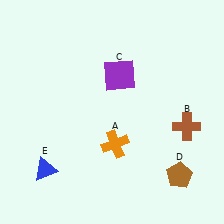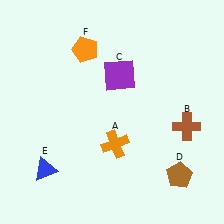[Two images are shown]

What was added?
An orange pentagon (F) was added in Image 2.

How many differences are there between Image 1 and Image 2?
There is 1 difference between the two images.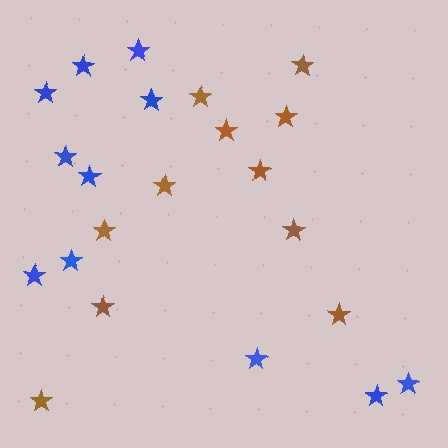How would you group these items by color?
There are 2 groups: one group of blue stars (11) and one group of brown stars (11).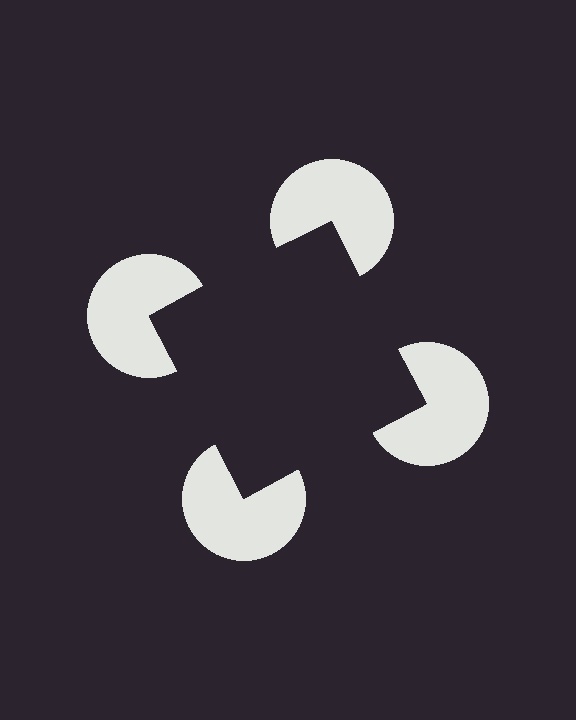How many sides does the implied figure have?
4 sides.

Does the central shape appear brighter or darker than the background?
It typically appears slightly darker than the background, even though no actual brightness change is drawn.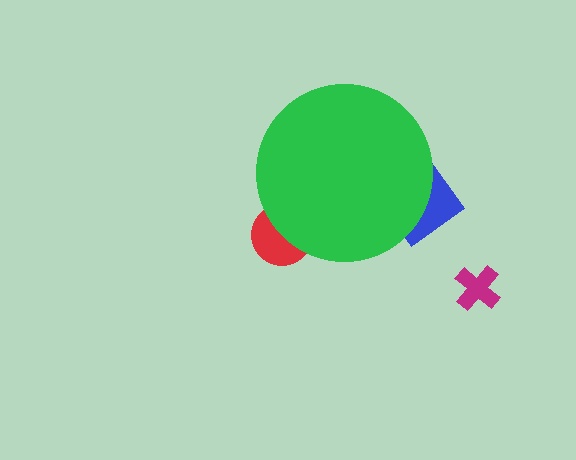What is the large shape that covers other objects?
A green circle.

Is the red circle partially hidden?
Yes, the red circle is partially hidden behind the green circle.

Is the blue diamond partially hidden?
Yes, the blue diamond is partially hidden behind the green circle.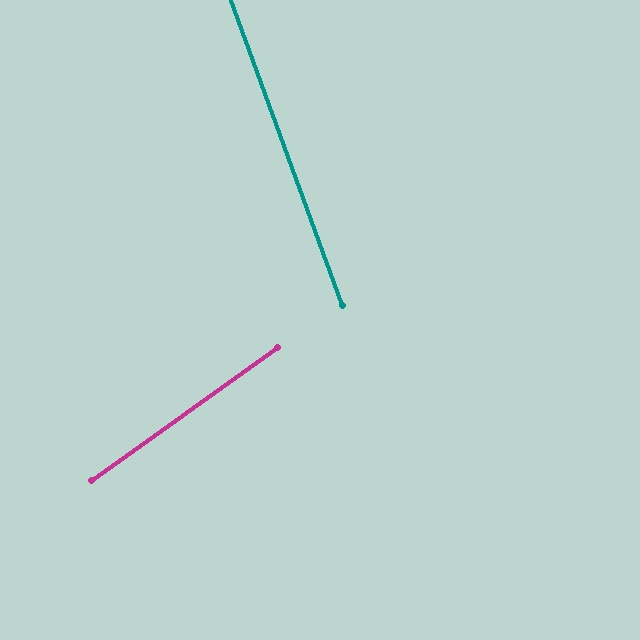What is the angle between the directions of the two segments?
Approximately 74 degrees.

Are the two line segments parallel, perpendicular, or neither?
Neither parallel nor perpendicular — they differ by about 74°.